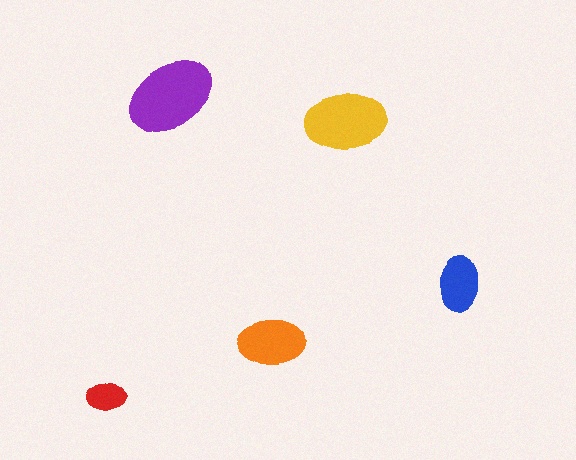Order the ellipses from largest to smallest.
the purple one, the yellow one, the orange one, the blue one, the red one.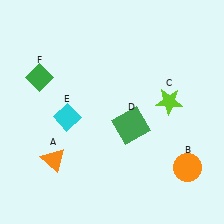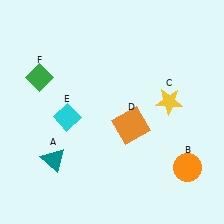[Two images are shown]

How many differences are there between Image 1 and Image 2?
There are 3 differences between the two images.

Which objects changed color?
A changed from orange to teal. C changed from lime to yellow. D changed from green to orange.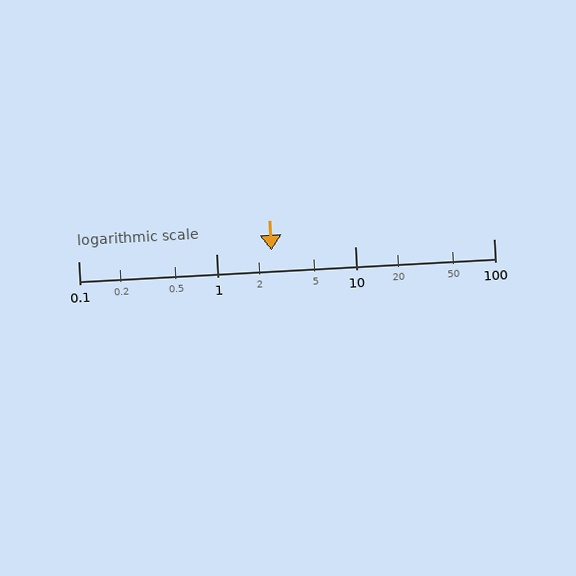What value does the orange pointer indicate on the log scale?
The pointer indicates approximately 2.5.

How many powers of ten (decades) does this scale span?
The scale spans 3 decades, from 0.1 to 100.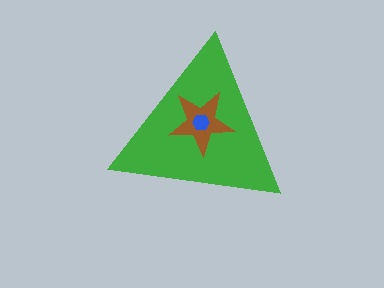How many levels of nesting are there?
3.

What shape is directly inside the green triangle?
The brown star.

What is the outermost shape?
The green triangle.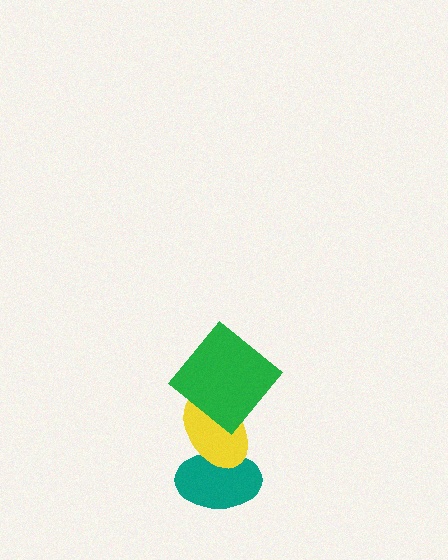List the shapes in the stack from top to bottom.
From top to bottom: the green diamond, the yellow ellipse, the teal ellipse.